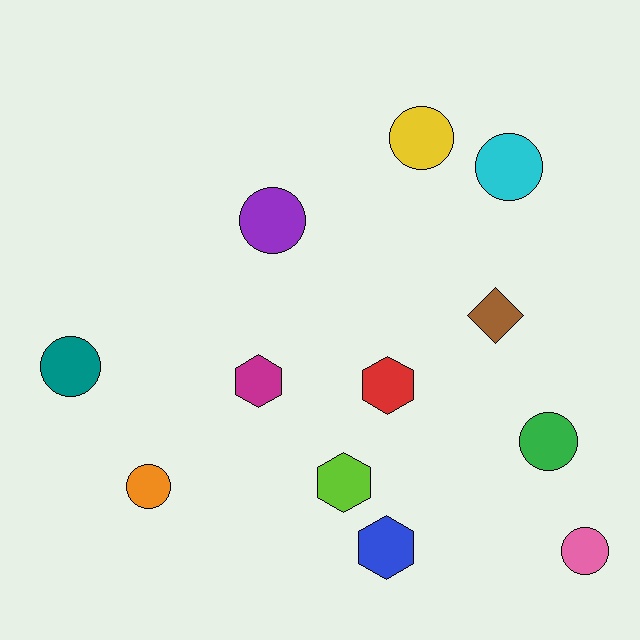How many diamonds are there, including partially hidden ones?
There is 1 diamond.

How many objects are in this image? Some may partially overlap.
There are 12 objects.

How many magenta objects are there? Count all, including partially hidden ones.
There is 1 magenta object.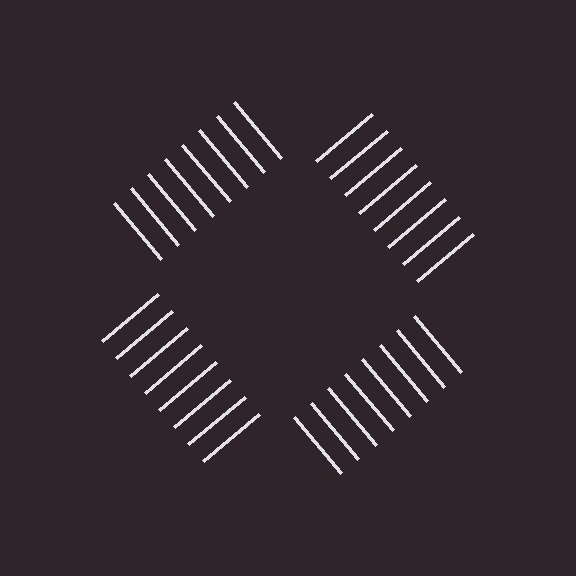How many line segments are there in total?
32 — 8 along each of the 4 edges.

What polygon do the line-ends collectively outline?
An illusory square — the line segments terminate on its edges but no continuous stroke is drawn.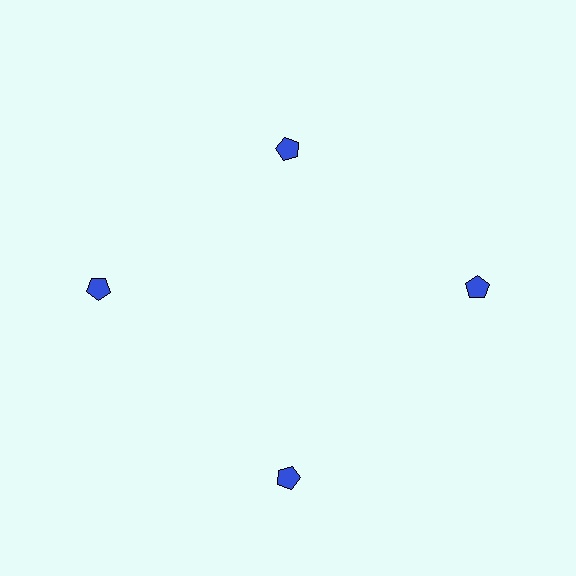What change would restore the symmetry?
The symmetry would be restored by moving it outward, back onto the ring so that all 4 pentagons sit at equal angles and equal distance from the center.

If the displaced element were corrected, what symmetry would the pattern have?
It would have 4-fold rotational symmetry — the pattern would map onto itself every 90 degrees.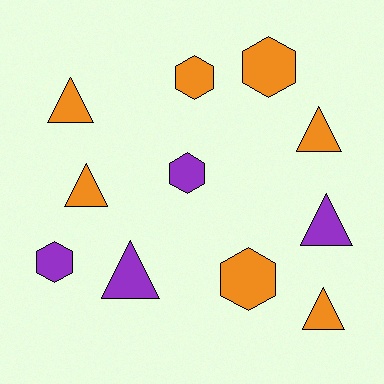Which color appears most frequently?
Orange, with 7 objects.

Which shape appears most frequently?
Triangle, with 6 objects.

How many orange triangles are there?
There are 4 orange triangles.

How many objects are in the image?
There are 11 objects.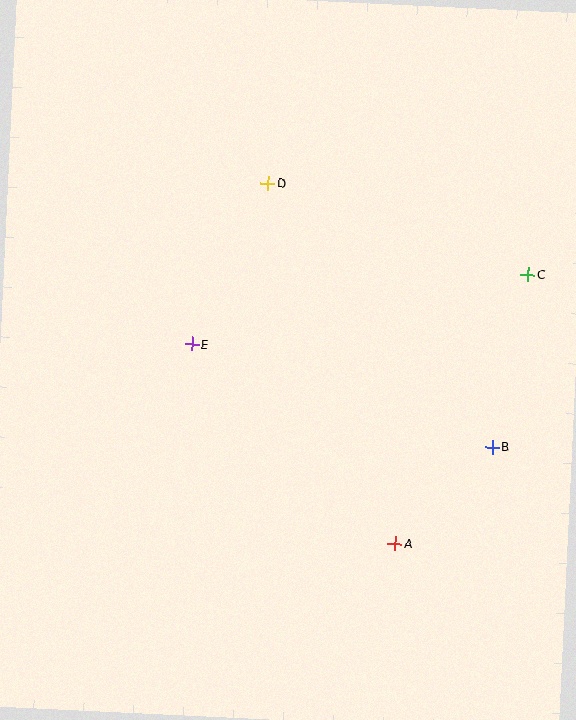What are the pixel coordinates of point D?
Point D is at (268, 183).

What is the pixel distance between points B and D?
The distance between B and D is 346 pixels.